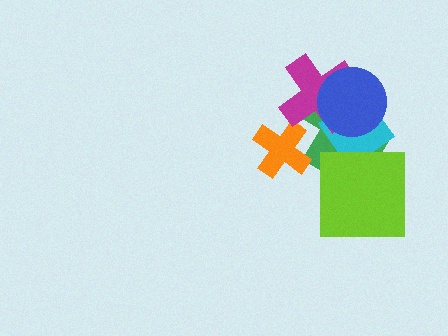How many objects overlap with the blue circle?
3 objects overlap with the blue circle.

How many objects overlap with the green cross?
5 objects overlap with the green cross.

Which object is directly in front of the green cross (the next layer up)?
The cyan diamond is directly in front of the green cross.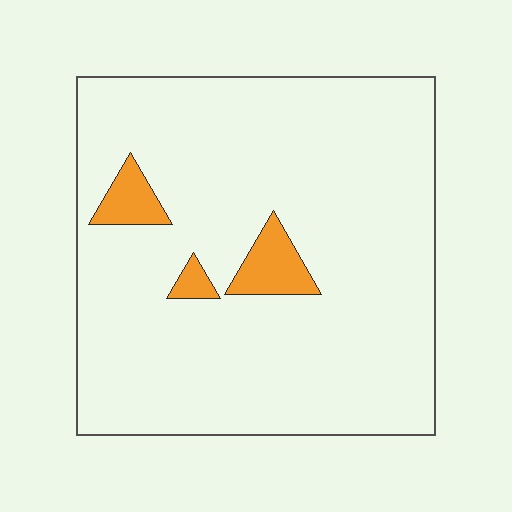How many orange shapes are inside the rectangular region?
3.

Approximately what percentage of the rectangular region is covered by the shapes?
Approximately 5%.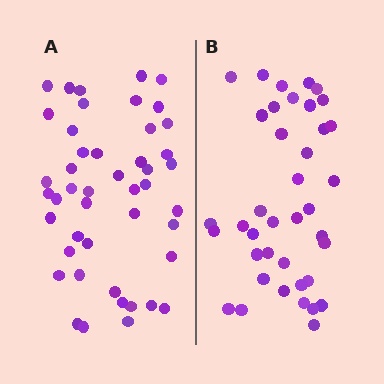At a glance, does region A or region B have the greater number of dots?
Region A (the left region) has more dots.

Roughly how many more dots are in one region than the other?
Region A has roughly 8 or so more dots than region B.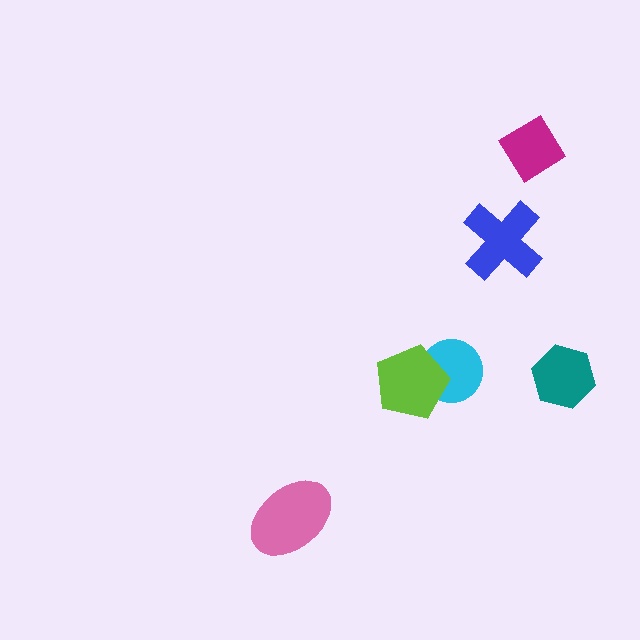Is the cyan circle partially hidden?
Yes, it is partially covered by another shape.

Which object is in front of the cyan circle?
The lime pentagon is in front of the cyan circle.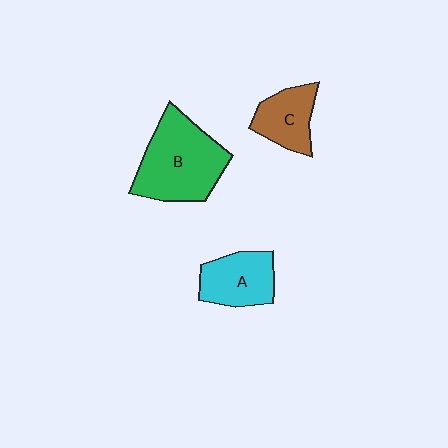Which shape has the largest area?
Shape B (green).